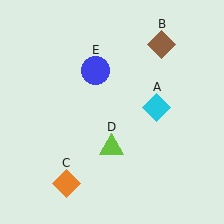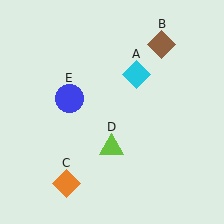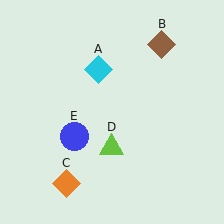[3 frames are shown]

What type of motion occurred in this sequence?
The cyan diamond (object A), blue circle (object E) rotated counterclockwise around the center of the scene.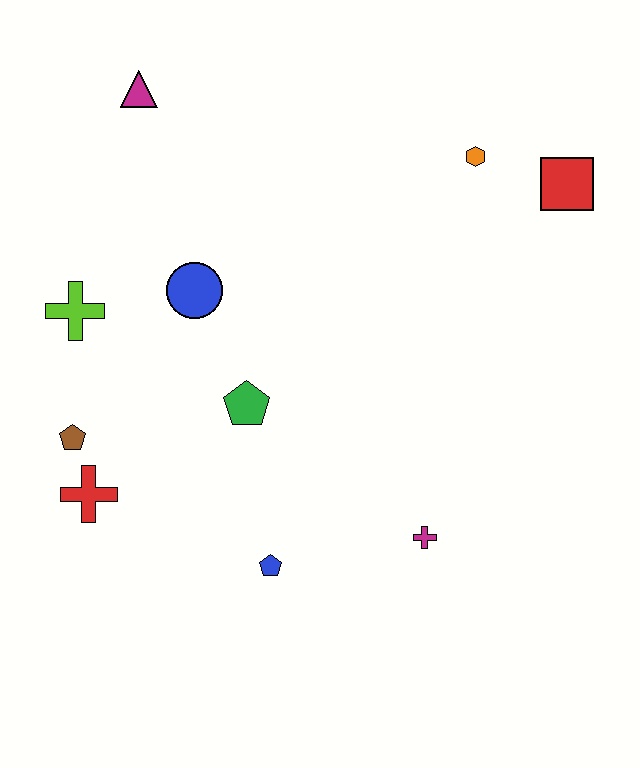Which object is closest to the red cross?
The brown pentagon is closest to the red cross.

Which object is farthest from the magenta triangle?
The magenta cross is farthest from the magenta triangle.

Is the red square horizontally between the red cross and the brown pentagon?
No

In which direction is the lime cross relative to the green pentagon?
The lime cross is to the left of the green pentagon.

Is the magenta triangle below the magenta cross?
No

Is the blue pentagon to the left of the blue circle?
No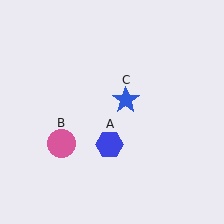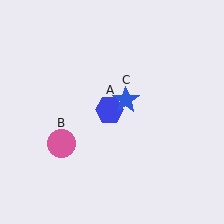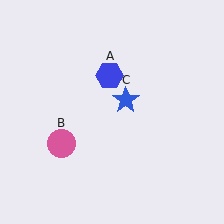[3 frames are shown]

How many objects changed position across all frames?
1 object changed position: blue hexagon (object A).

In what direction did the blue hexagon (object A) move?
The blue hexagon (object A) moved up.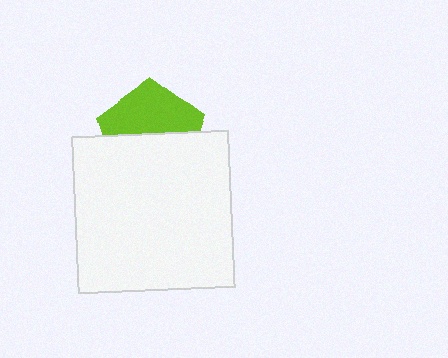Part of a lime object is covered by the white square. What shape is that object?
It is a pentagon.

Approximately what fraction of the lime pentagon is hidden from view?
Roughly 51% of the lime pentagon is hidden behind the white square.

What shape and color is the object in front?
The object in front is a white square.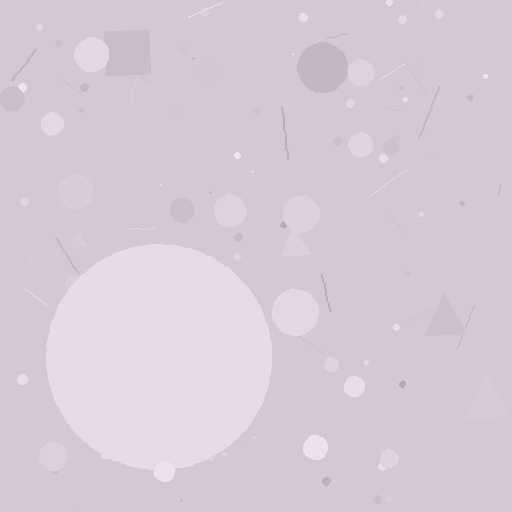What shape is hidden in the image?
A circle is hidden in the image.